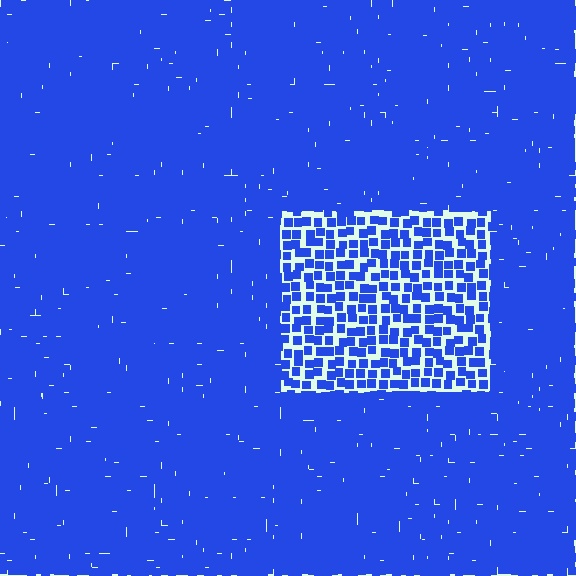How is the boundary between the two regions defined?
The boundary is defined by a change in element density (approximately 2.4x ratio). All elements are the same color, size, and shape.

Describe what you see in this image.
The image contains small blue elements arranged at two different densities. A rectangle-shaped region is visible where the elements are less densely packed than the surrounding area.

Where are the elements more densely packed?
The elements are more densely packed outside the rectangle boundary.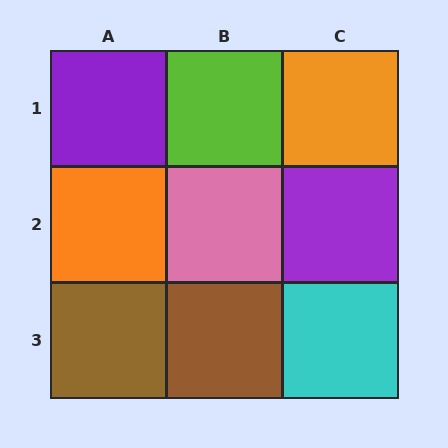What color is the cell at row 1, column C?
Orange.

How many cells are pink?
1 cell is pink.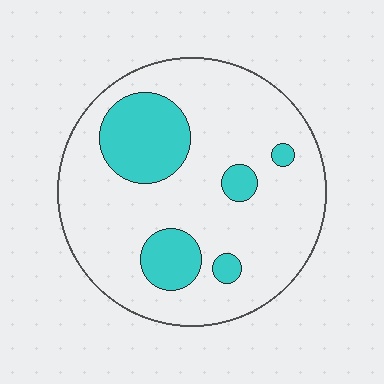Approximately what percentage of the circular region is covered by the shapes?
Approximately 20%.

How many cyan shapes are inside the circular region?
5.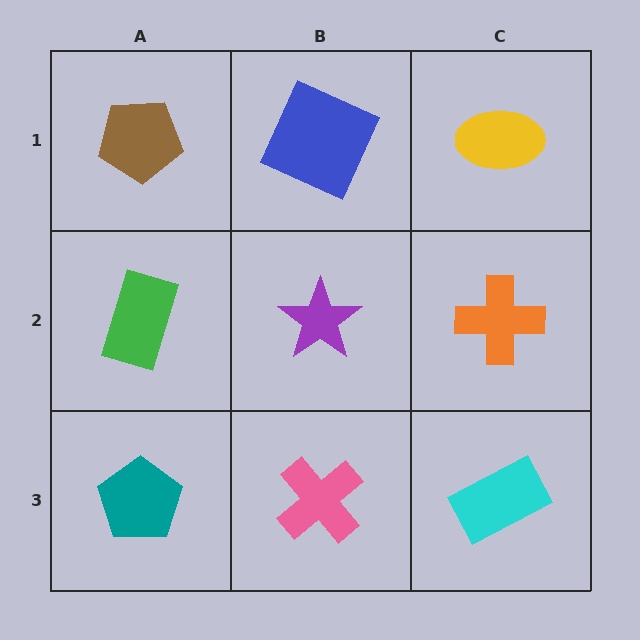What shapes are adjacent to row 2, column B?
A blue square (row 1, column B), a pink cross (row 3, column B), a green rectangle (row 2, column A), an orange cross (row 2, column C).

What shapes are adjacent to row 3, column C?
An orange cross (row 2, column C), a pink cross (row 3, column B).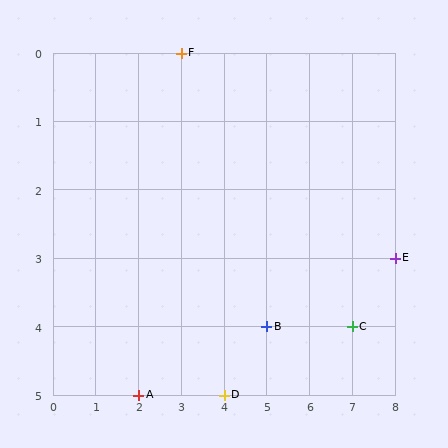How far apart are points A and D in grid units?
Points A and D are 2 columns apart.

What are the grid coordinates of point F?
Point F is at grid coordinates (3, 0).